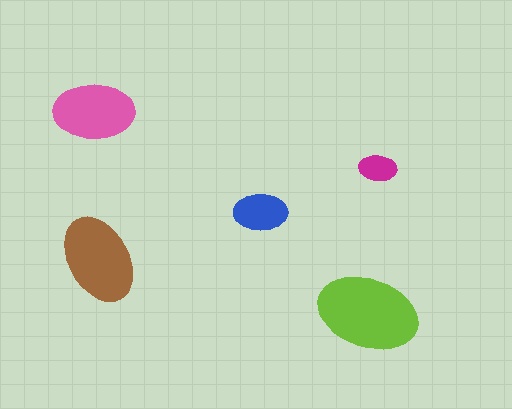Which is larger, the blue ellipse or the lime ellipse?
The lime one.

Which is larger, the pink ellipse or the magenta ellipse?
The pink one.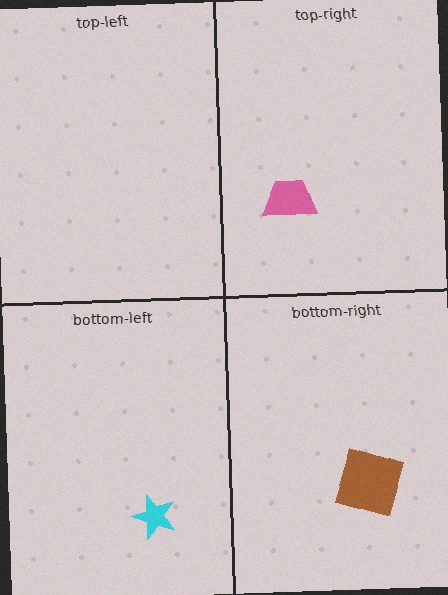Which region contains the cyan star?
The bottom-left region.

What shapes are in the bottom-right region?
The brown square.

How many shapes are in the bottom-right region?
1.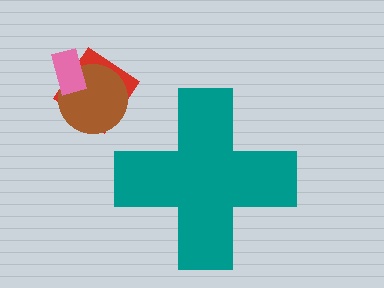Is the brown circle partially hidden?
No, the brown circle is fully visible.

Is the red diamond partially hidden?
No, the red diamond is fully visible.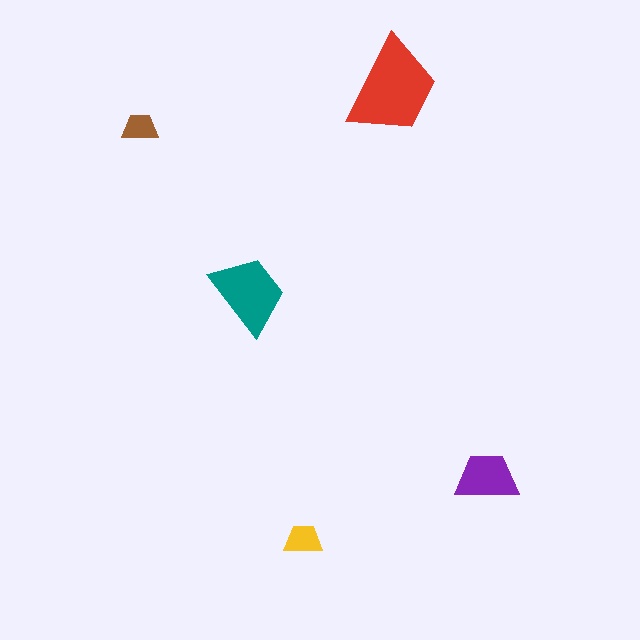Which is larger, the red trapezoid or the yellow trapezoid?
The red one.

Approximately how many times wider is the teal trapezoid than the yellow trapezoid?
About 2 times wider.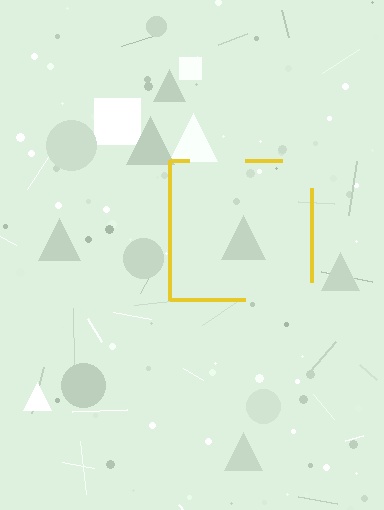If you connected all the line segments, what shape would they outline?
They would outline a square.